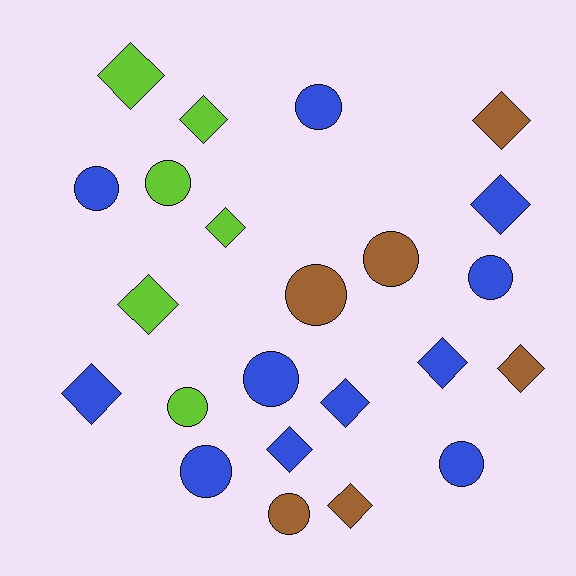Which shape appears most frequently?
Diamond, with 12 objects.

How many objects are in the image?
There are 23 objects.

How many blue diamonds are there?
There are 5 blue diamonds.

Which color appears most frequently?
Blue, with 11 objects.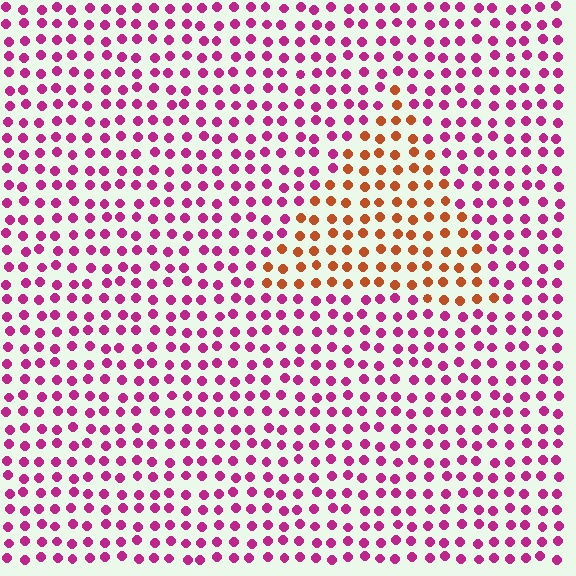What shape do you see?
I see a triangle.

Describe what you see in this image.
The image is filled with small magenta elements in a uniform arrangement. A triangle-shaped region is visible where the elements are tinted to a slightly different hue, forming a subtle color boundary.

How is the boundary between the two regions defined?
The boundary is defined purely by a slight shift in hue (about 57 degrees). Spacing, size, and orientation are identical on both sides.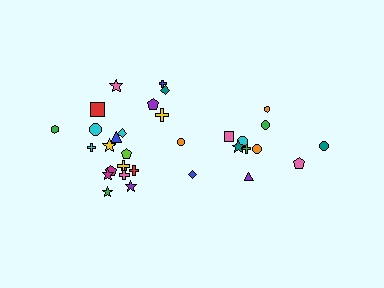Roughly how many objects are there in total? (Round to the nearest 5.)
Roughly 35 objects in total.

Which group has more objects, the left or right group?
The left group.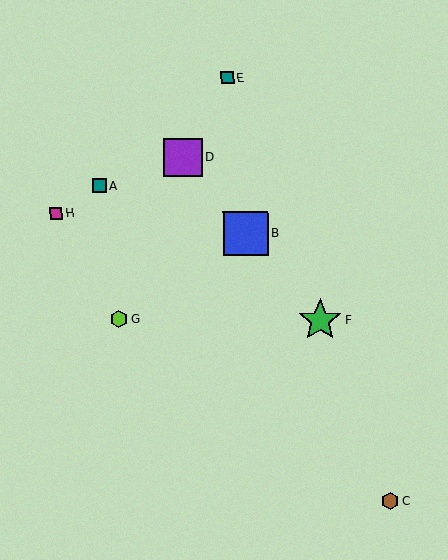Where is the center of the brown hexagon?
The center of the brown hexagon is at (390, 501).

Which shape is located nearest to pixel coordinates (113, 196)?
The teal square (labeled A) at (99, 186) is nearest to that location.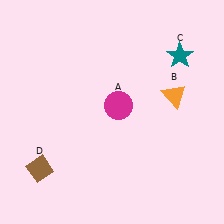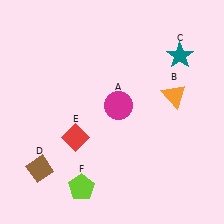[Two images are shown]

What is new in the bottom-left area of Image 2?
A lime pentagon (F) was added in the bottom-left area of Image 2.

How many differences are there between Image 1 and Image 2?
There are 2 differences between the two images.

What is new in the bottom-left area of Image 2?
A red diamond (E) was added in the bottom-left area of Image 2.